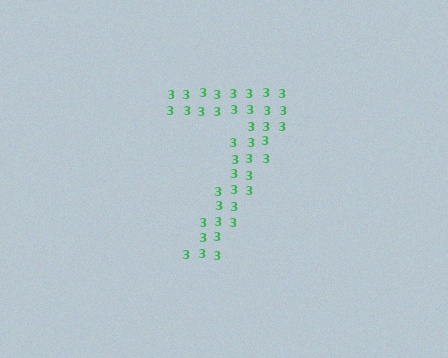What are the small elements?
The small elements are digit 3's.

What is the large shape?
The large shape is the digit 7.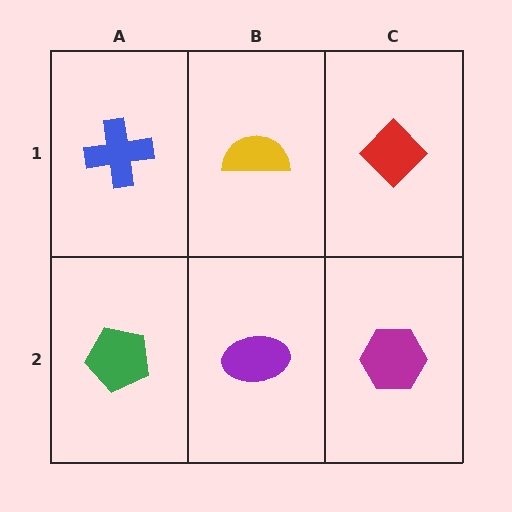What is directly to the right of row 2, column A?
A purple ellipse.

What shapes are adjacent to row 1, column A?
A green pentagon (row 2, column A), a yellow semicircle (row 1, column B).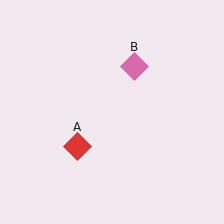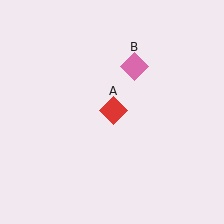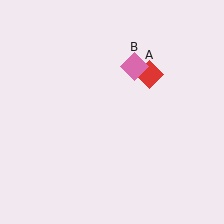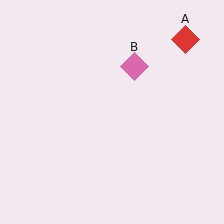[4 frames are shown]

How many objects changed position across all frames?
1 object changed position: red diamond (object A).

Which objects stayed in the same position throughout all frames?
Pink diamond (object B) remained stationary.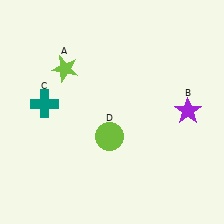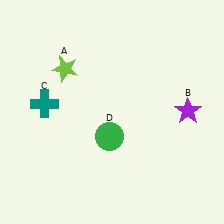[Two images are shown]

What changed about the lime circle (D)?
In Image 1, D is lime. In Image 2, it changed to green.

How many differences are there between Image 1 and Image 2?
There is 1 difference between the two images.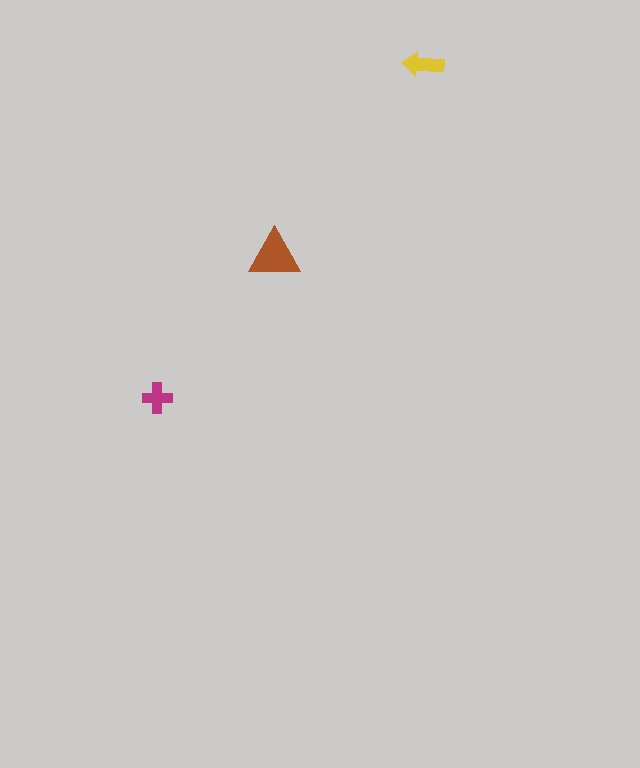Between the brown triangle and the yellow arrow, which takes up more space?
The brown triangle.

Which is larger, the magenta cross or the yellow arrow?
The yellow arrow.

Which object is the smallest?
The magenta cross.